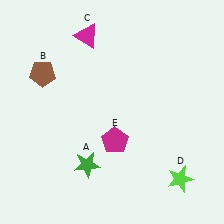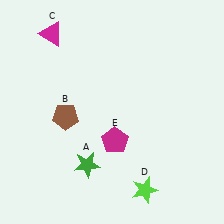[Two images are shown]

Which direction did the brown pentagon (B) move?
The brown pentagon (B) moved down.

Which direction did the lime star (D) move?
The lime star (D) moved left.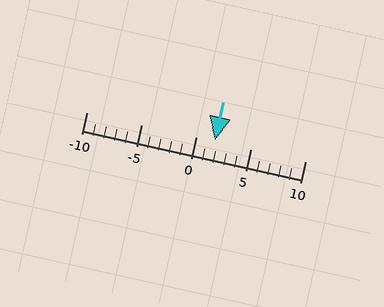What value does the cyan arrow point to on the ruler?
The cyan arrow points to approximately 2.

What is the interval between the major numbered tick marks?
The major tick marks are spaced 5 units apart.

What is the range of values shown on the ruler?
The ruler shows values from -10 to 10.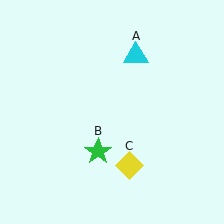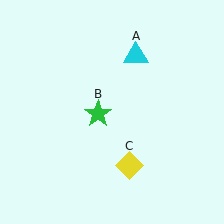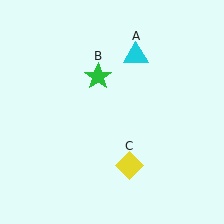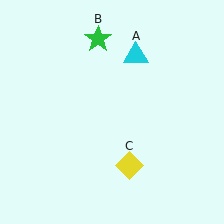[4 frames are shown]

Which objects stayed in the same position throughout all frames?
Cyan triangle (object A) and yellow diamond (object C) remained stationary.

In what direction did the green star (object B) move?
The green star (object B) moved up.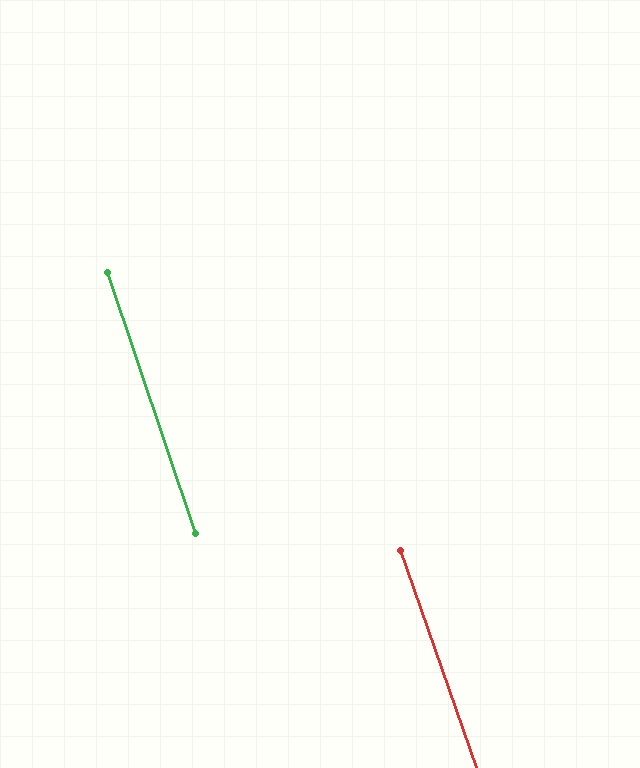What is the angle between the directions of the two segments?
Approximately 1 degree.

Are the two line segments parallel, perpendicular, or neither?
Parallel — their directions differ by only 0.6°.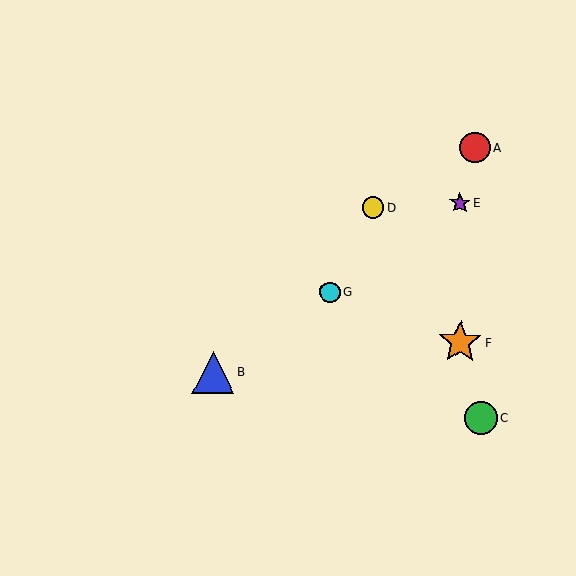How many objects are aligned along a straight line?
3 objects (B, E, G) are aligned along a straight line.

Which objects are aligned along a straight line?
Objects B, E, G are aligned along a straight line.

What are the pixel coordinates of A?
Object A is at (475, 147).